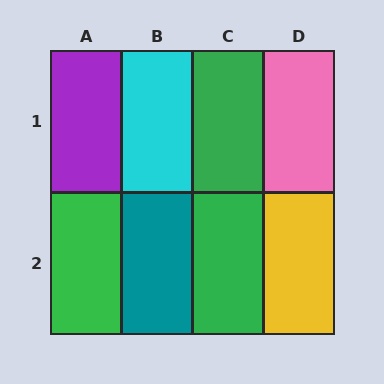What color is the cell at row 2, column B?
Teal.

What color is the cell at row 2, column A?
Green.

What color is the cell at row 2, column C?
Green.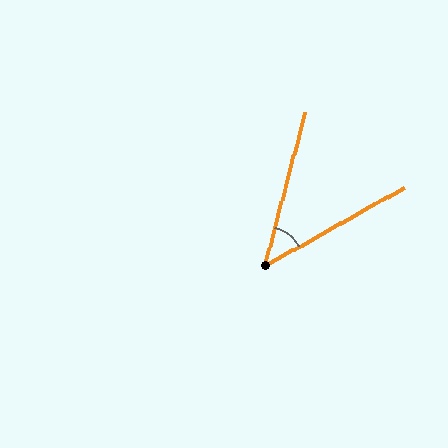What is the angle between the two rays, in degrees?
Approximately 46 degrees.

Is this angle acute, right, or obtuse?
It is acute.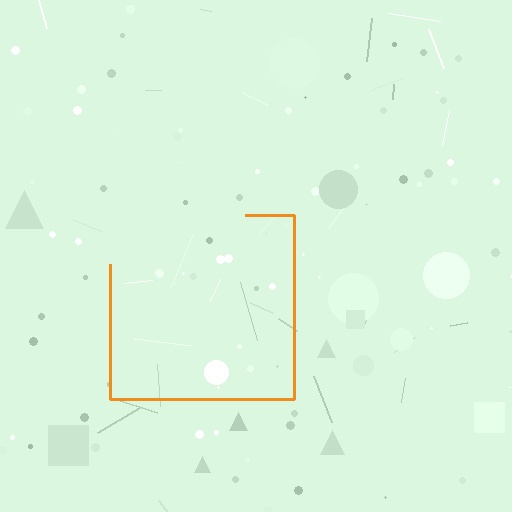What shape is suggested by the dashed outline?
The dashed outline suggests a square.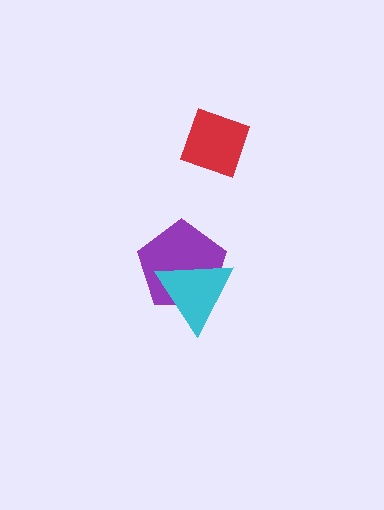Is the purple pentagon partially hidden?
Yes, it is partially covered by another shape.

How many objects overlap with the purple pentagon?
1 object overlaps with the purple pentagon.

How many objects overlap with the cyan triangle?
1 object overlaps with the cyan triangle.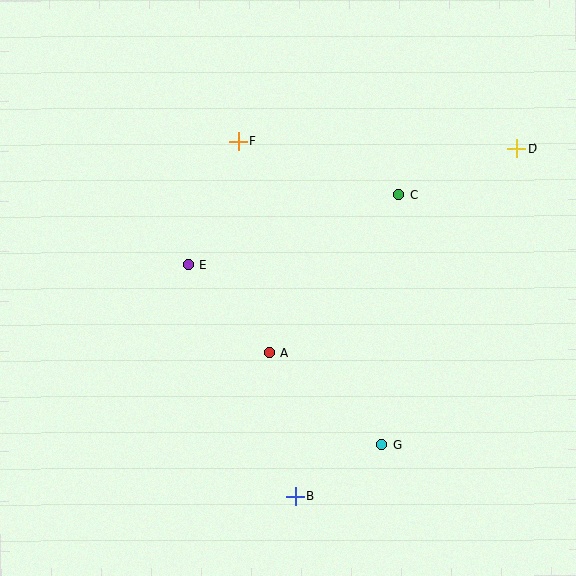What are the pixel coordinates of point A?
Point A is at (270, 353).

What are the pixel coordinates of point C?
Point C is at (399, 195).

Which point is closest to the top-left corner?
Point F is closest to the top-left corner.